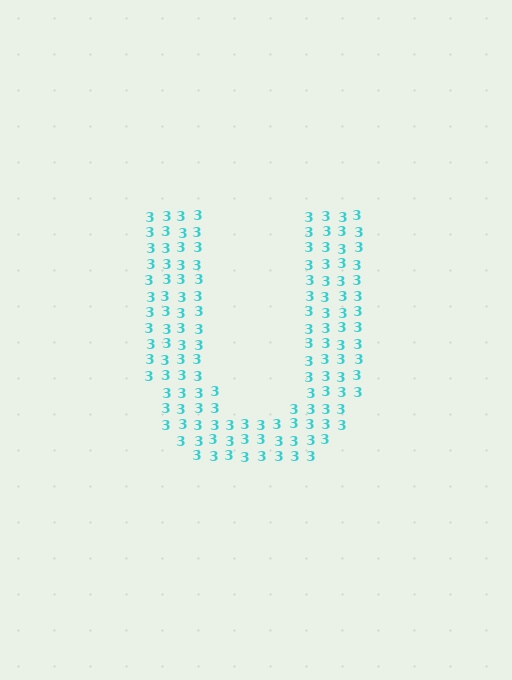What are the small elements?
The small elements are digit 3's.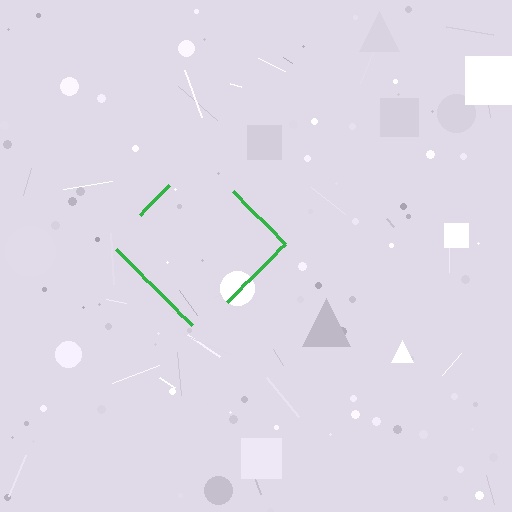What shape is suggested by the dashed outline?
The dashed outline suggests a diamond.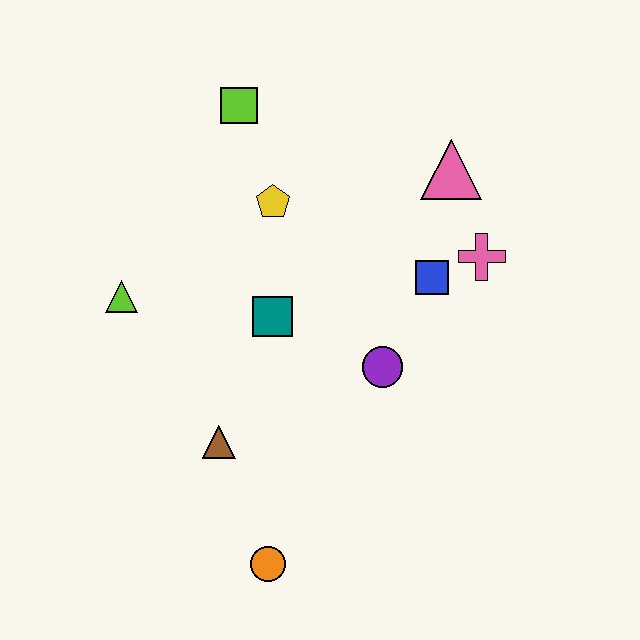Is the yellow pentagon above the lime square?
No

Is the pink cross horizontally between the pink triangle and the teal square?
No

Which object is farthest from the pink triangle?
The orange circle is farthest from the pink triangle.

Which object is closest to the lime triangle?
The teal square is closest to the lime triangle.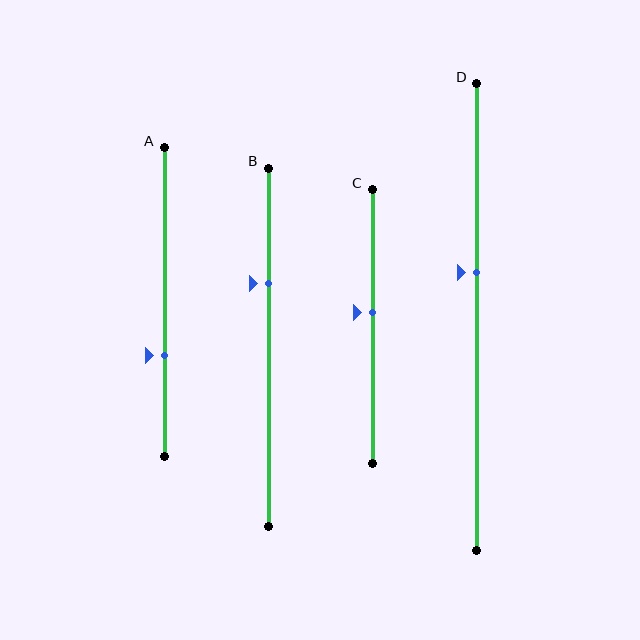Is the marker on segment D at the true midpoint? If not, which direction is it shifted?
No, the marker on segment D is shifted upward by about 10% of the segment length.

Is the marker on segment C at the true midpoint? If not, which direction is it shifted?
No, the marker on segment C is shifted upward by about 5% of the segment length.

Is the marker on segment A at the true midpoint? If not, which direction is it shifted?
No, the marker on segment A is shifted downward by about 17% of the segment length.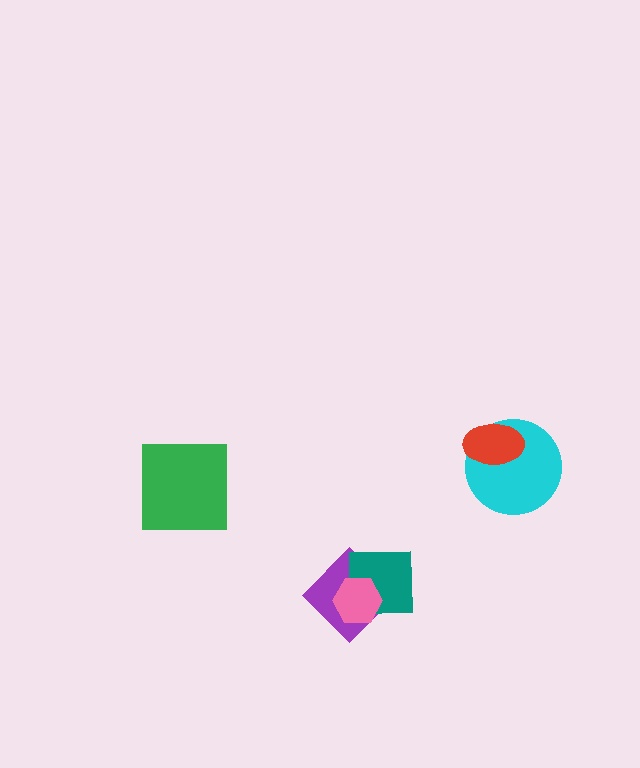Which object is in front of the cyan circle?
The red ellipse is in front of the cyan circle.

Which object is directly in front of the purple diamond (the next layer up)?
The teal square is directly in front of the purple diamond.